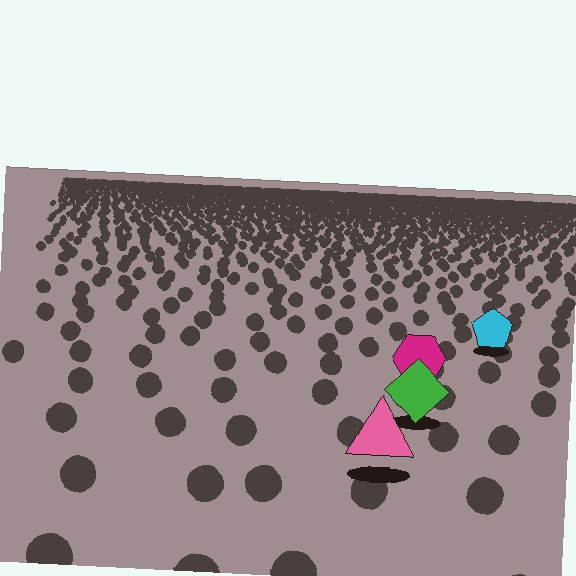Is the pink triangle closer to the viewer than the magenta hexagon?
Yes. The pink triangle is closer — you can tell from the texture gradient: the ground texture is coarser near it.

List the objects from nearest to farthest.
From nearest to farthest: the pink triangle, the green diamond, the magenta hexagon, the cyan pentagon.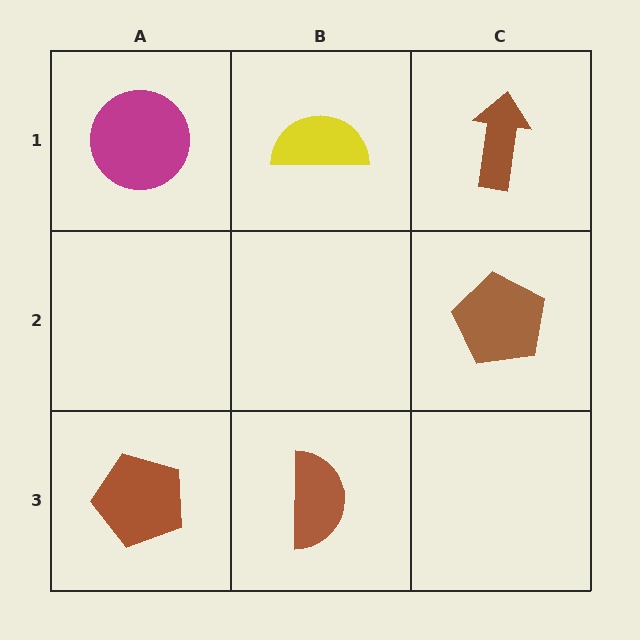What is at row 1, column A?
A magenta circle.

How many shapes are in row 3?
2 shapes.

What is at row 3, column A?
A brown pentagon.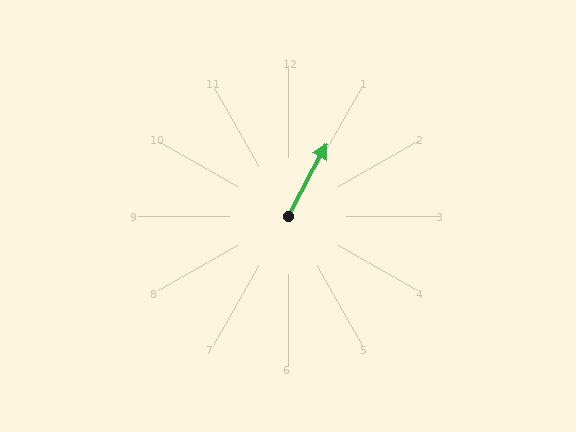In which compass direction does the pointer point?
Northeast.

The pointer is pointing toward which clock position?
Roughly 1 o'clock.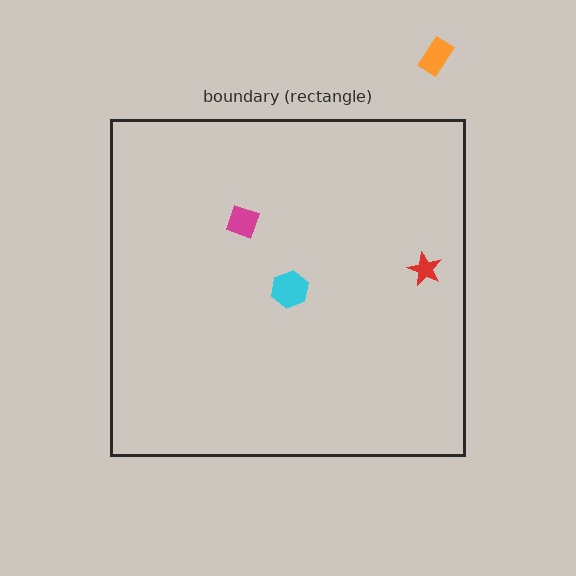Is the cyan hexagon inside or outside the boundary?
Inside.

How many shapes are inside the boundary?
3 inside, 1 outside.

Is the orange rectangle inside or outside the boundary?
Outside.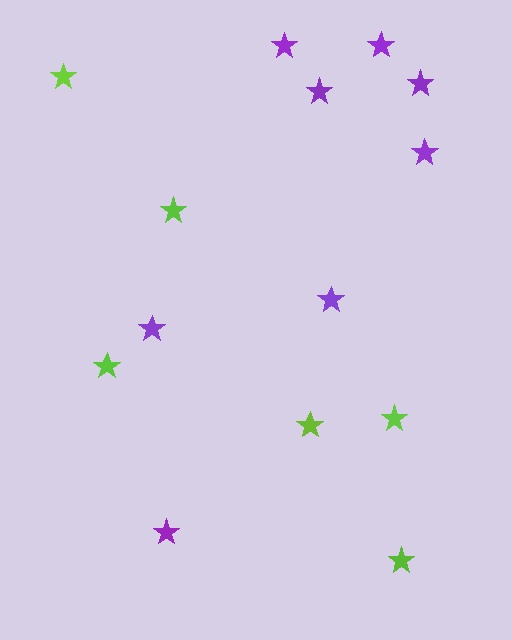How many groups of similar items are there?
There are 2 groups: one group of lime stars (6) and one group of purple stars (8).